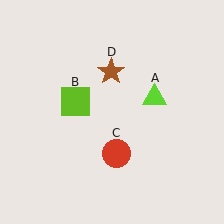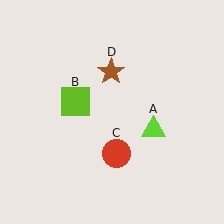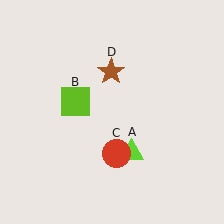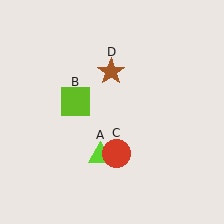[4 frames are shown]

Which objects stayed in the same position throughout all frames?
Lime square (object B) and red circle (object C) and brown star (object D) remained stationary.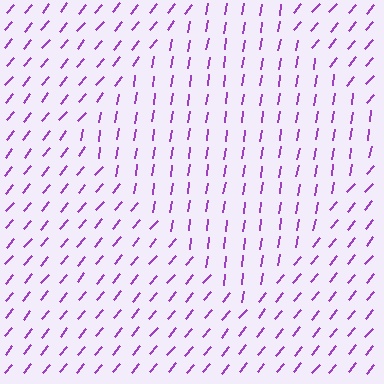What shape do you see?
I see a diamond.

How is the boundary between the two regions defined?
The boundary is defined purely by a change in line orientation (approximately 31 degrees difference). All lines are the same color and thickness.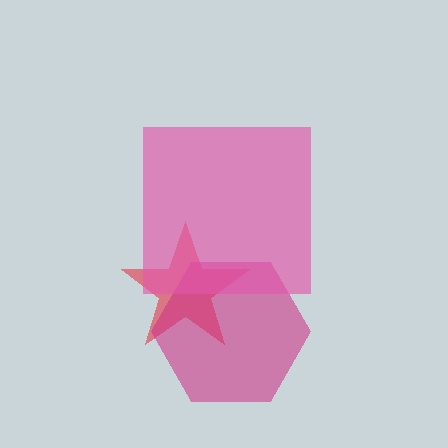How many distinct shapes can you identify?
There are 3 distinct shapes: a red star, a magenta hexagon, a pink square.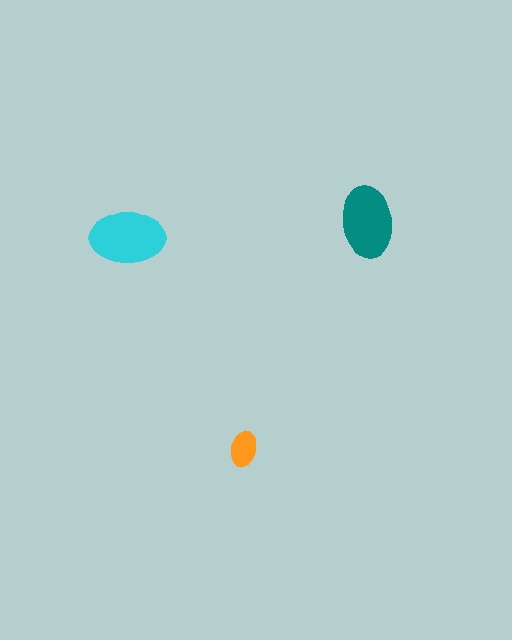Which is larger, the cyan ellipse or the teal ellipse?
The cyan one.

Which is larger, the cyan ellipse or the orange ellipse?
The cyan one.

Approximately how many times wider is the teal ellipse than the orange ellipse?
About 2 times wider.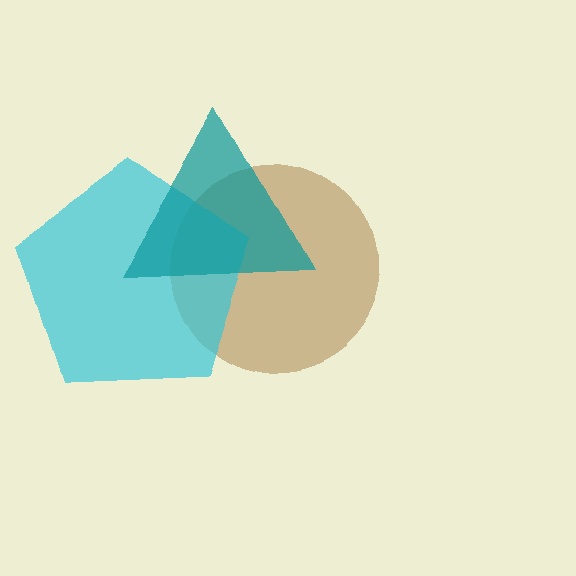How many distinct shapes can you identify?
There are 3 distinct shapes: a brown circle, a cyan pentagon, a teal triangle.